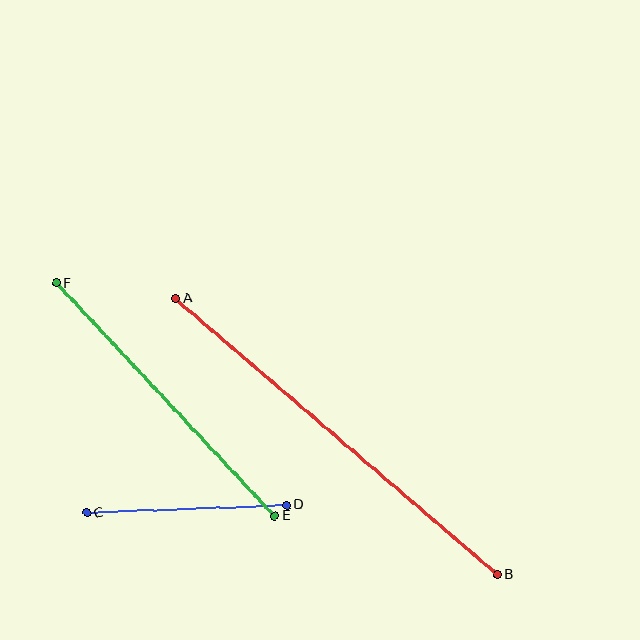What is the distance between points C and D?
The distance is approximately 200 pixels.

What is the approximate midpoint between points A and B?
The midpoint is at approximately (337, 437) pixels.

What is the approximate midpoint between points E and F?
The midpoint is at approximately (165, 399) pixels.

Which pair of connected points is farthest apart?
Points A and B are farthest apart.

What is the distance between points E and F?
The distance is approximately 319 pixels.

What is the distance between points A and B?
The distance is approximately 424 pixels.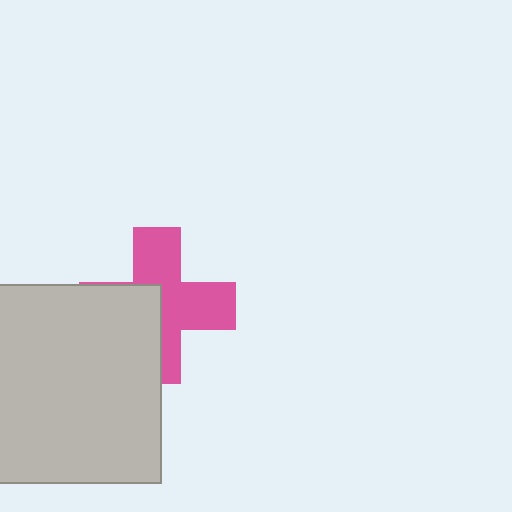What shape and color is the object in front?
The object in front is a light gray square.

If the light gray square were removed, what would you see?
You would see the complete pink cross.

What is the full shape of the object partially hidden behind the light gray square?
The partially hidden object is a pink cross.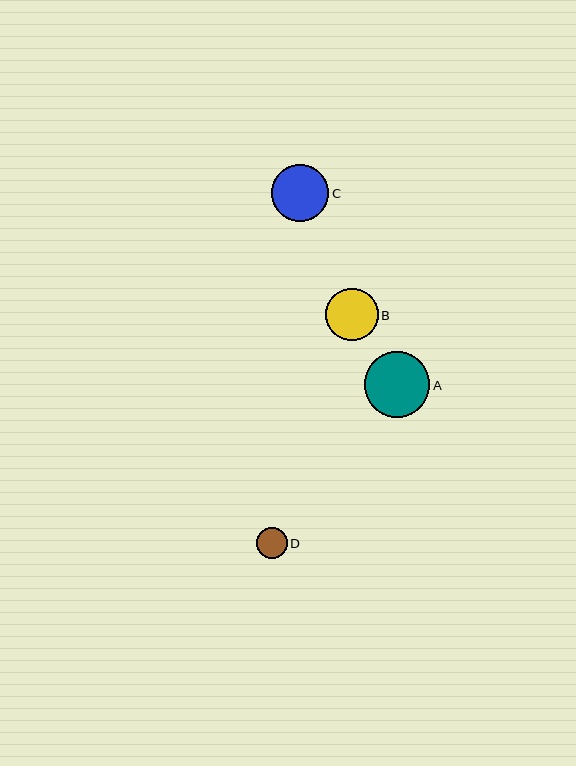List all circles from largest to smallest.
From largest to smallest: A, C, B, D.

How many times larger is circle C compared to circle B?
Circle C is approximately 1.1 times the size of circle B.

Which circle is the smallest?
Circle D is the smallest with a size of approximately 31 pixels.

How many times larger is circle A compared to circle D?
Circle A is approximately 2.1 times the size of circle D.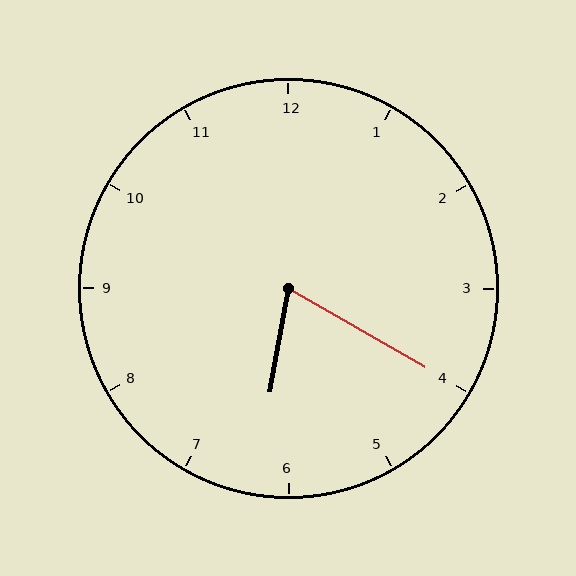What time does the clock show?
6:20.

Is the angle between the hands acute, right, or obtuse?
It is acute.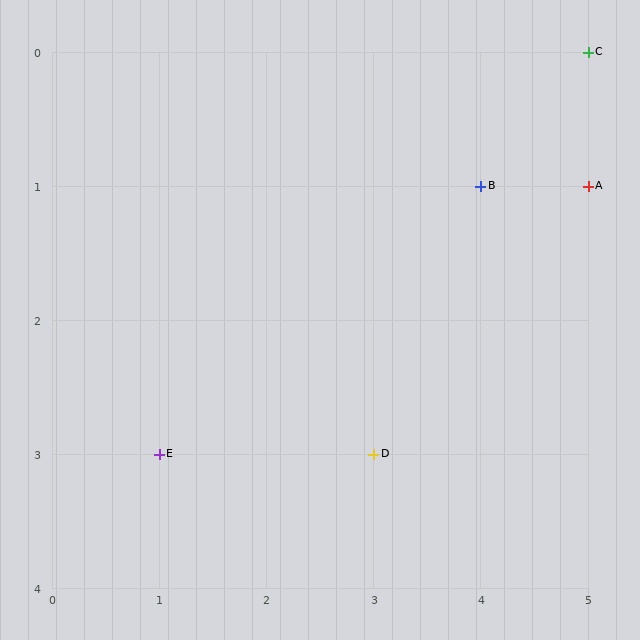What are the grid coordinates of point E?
Point E is at grid coordinates (1, 3).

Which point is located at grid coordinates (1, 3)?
Point E is at (1, 3).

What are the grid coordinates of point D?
Point D is at grid coordinates (3, 3).